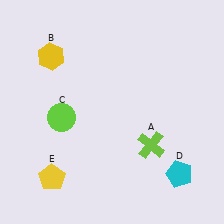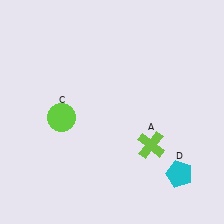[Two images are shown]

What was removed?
The yellow hexagon (B), the yellow pentagon (E) were removed in Image 2.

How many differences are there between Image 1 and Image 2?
There are 2 differences between the two images.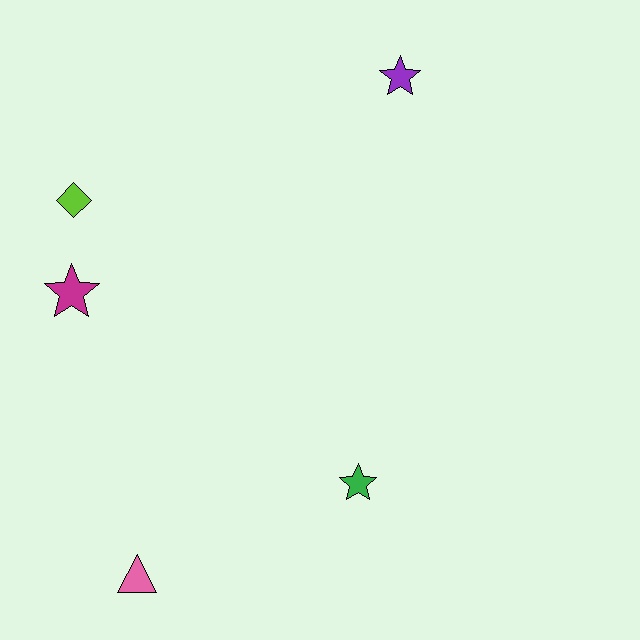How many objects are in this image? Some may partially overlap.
There are 5 objects.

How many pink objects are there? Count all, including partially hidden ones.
There is 1 pink object.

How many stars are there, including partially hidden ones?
There are 3 stars.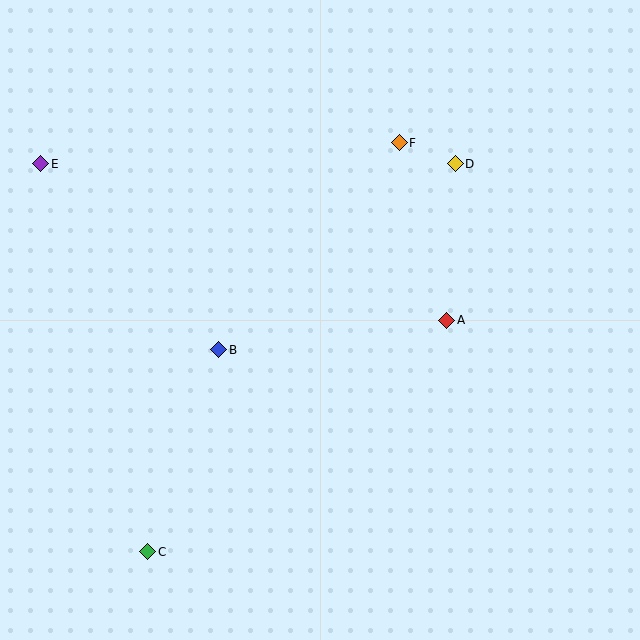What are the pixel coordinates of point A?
Point A is at (447, 320).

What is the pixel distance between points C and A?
The distance between C and A is 378 pixels.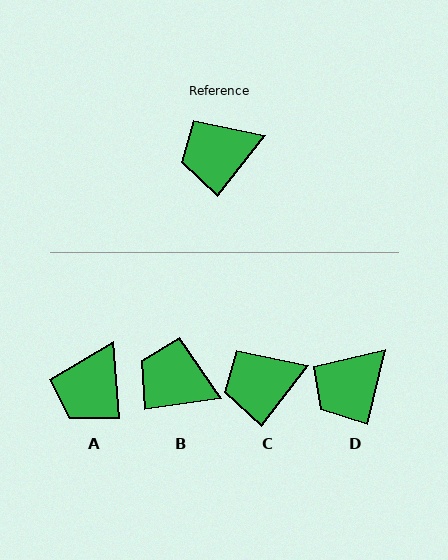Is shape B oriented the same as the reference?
No, it is off by about 43 degrees.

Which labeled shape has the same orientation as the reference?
C.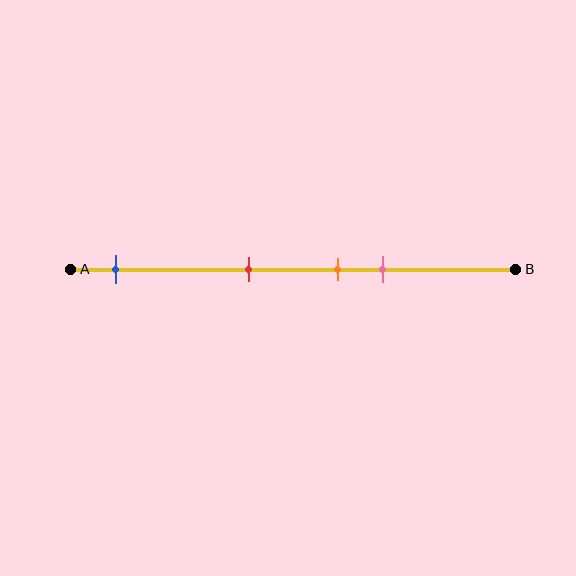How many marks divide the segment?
There are 4 marks dividing the segment.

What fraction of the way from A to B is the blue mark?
The blue mark is approximately 10% (0.1) of the way from A to B.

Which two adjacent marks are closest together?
The orange and pink marks are the closest adjacent pair.